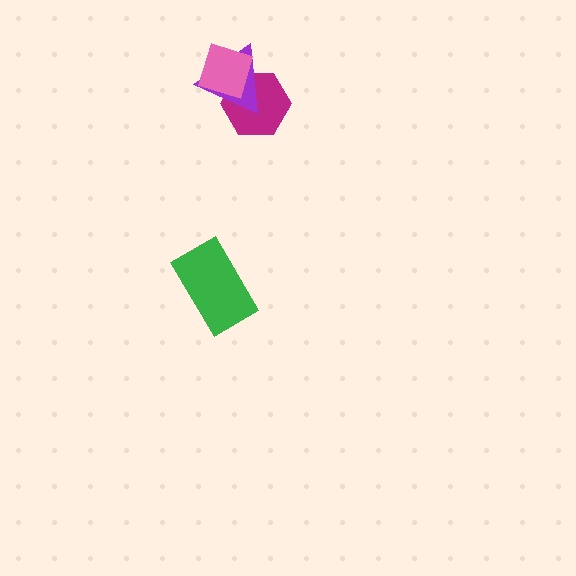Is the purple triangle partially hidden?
Yes, it is partially covered by another shape.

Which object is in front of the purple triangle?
The pink diamond is in front of the purple triangle.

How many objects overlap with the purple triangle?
2 objects overlap with the purple triangle.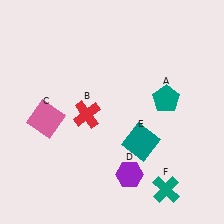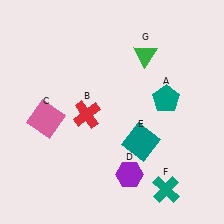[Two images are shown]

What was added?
A green triangle (G) was added in Image 2.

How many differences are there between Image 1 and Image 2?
There is 1 difference between the two images.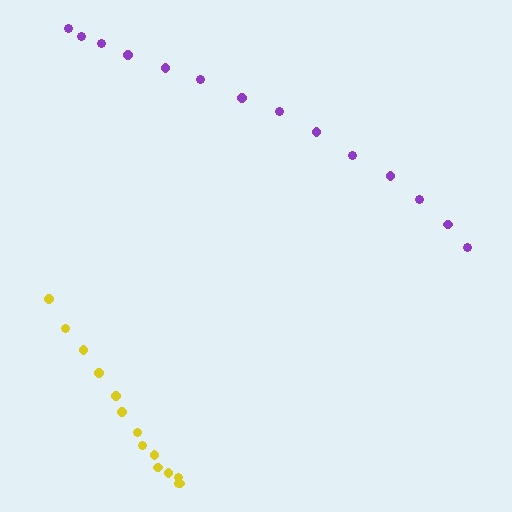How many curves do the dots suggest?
There are 2 distinct paths.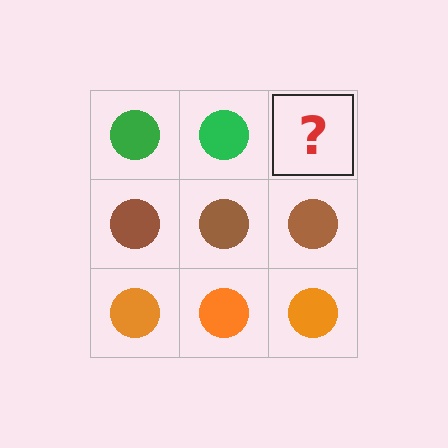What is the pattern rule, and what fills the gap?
The rule is that each row has a consistent color. The gap should be filled with a green circle.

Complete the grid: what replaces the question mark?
The question mark should be replaced with a green circle.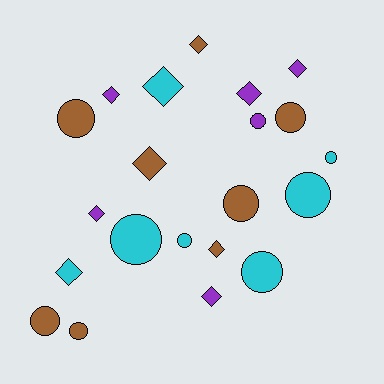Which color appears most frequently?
Brown, with 8 objects.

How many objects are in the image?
There are 21 objects.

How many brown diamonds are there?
There are 3 brown diamonds.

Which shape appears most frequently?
Circle, with 11 objects.